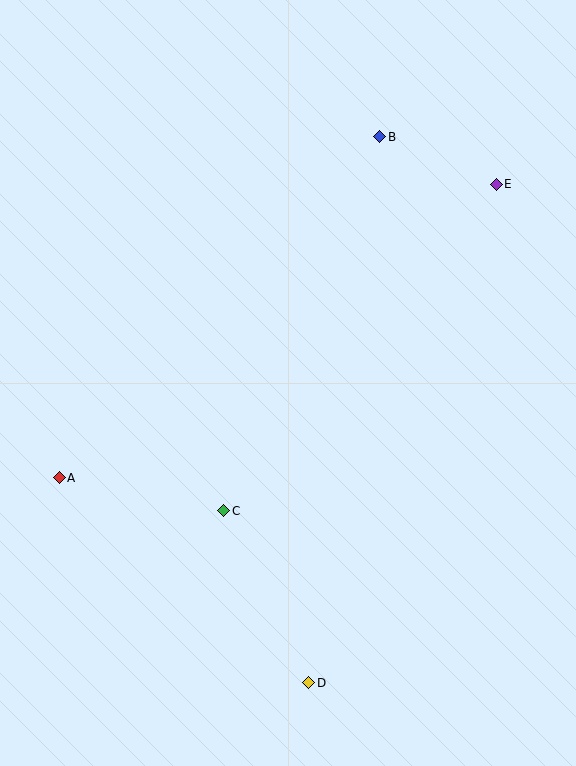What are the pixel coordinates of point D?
Point D is at (309, 683).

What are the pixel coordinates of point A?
Point A is at (59, 478).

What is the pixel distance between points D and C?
The distance between D and C is 192 pixels.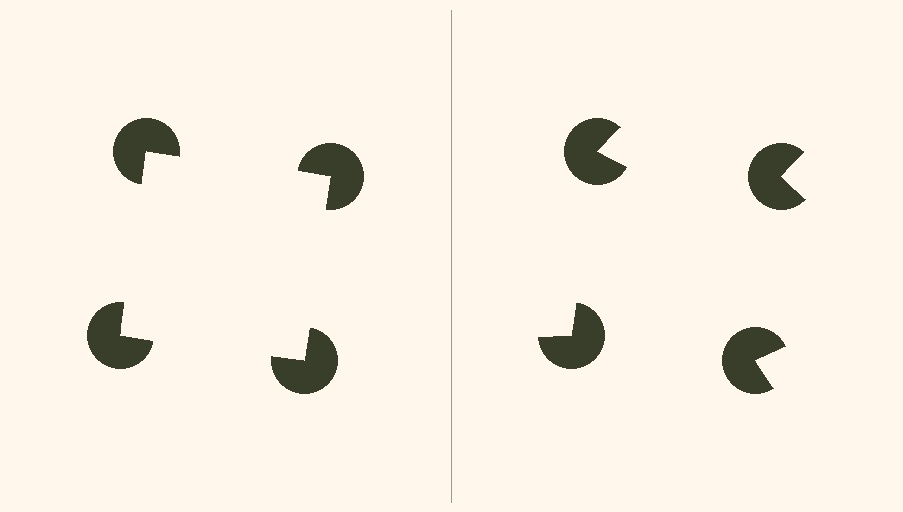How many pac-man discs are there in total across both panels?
8 — 4 on each side.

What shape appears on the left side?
An illusory square.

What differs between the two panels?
The pac-man discs are positioned identically on both sides; only the wedge orientations differ. On the left they align to a square; on the right they are misaligned.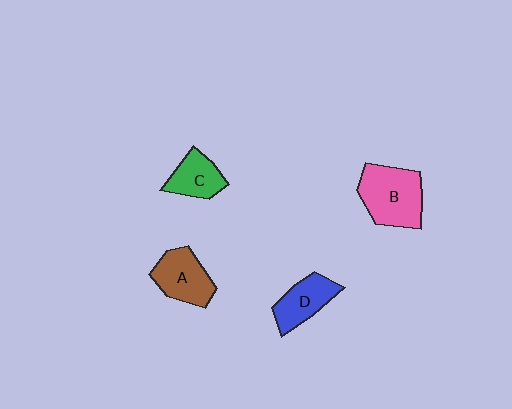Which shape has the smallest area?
Shape C (green).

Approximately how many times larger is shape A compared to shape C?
Approximately 1.3 times.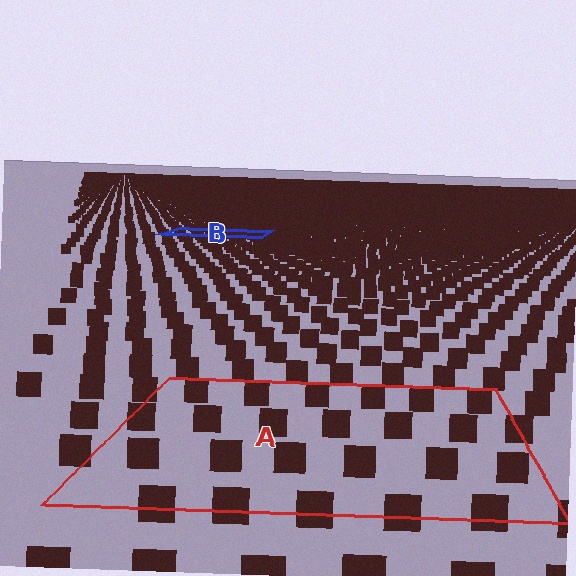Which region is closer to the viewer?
Region A is closer. The texture elements there are larger and more spread out.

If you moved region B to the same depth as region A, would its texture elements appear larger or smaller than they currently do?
They would appear larger. At a closer depth, the same texture elements are projected at a bigger on-screen size.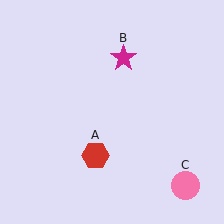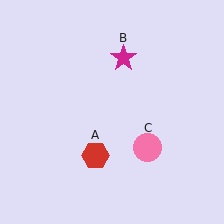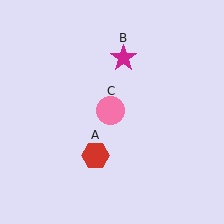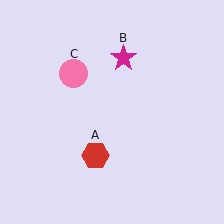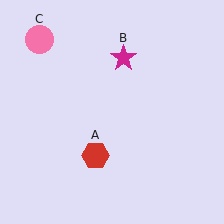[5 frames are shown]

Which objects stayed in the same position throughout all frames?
Red hexagon (object A) and magenta star (object B) remained stationary.